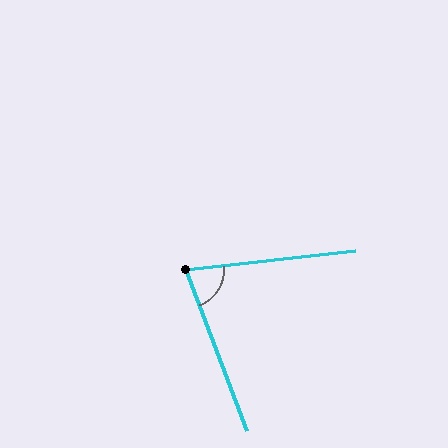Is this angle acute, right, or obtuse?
It is acute.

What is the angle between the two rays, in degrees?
Approximately 75 degrees.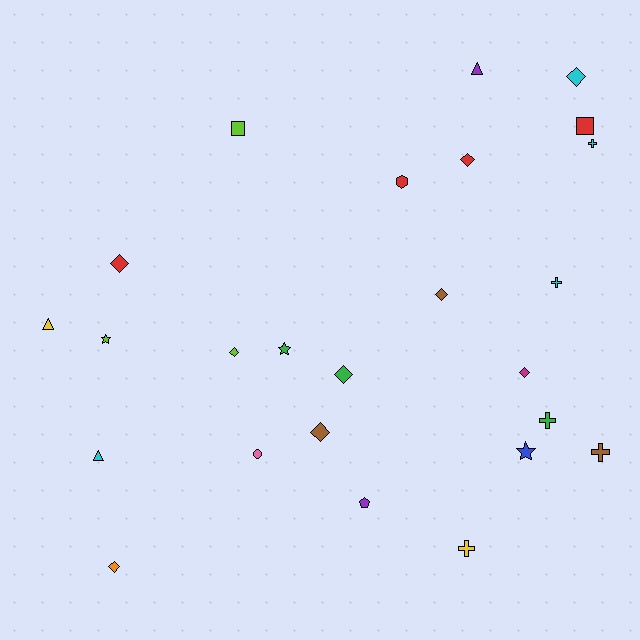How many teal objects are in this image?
There are no teal objects.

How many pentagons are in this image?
There is 1 pentagon.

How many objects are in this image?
There are 25 objects.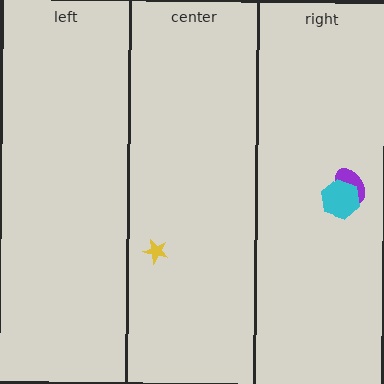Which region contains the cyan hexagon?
The right region.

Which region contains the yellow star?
The center region.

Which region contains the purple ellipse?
The right region.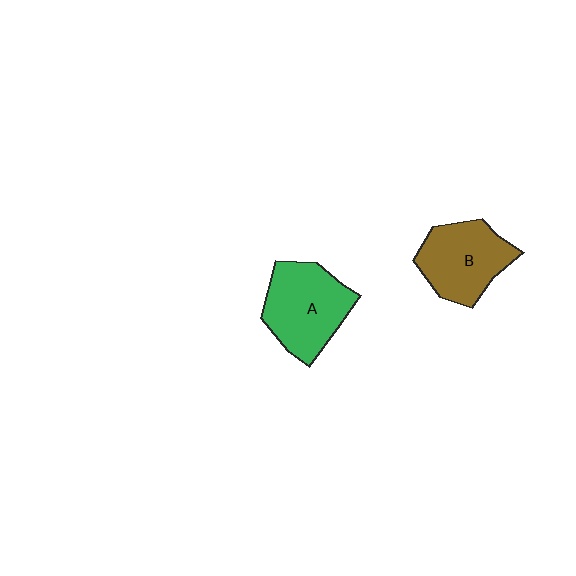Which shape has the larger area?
Shape A (green).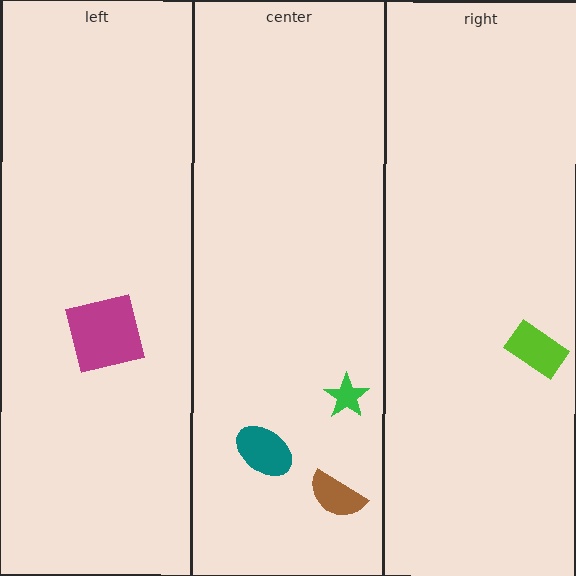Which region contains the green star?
The center region.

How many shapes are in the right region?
1.